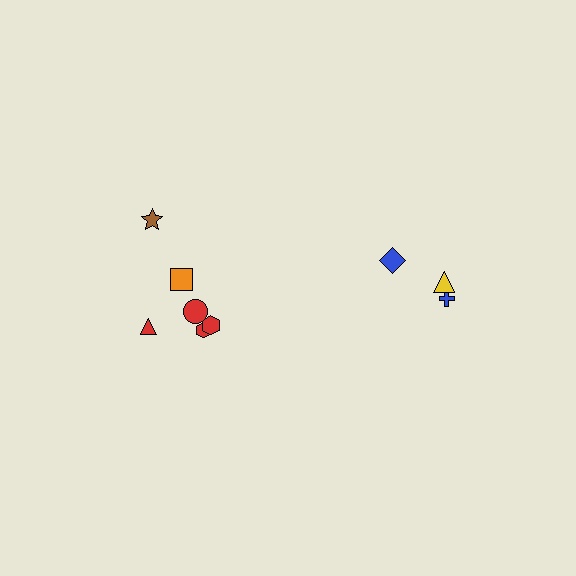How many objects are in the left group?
There are 6 objects.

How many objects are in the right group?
There are 3 objects.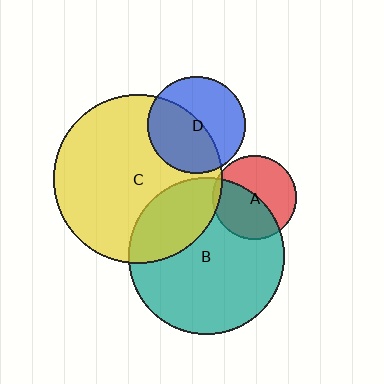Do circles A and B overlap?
Yes.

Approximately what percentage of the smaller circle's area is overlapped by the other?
Approximately 50%.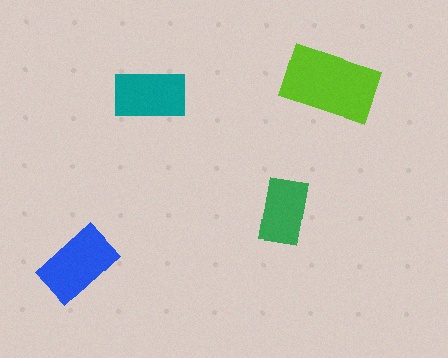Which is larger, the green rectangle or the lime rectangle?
The lime one.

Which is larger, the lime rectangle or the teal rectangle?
The lime one.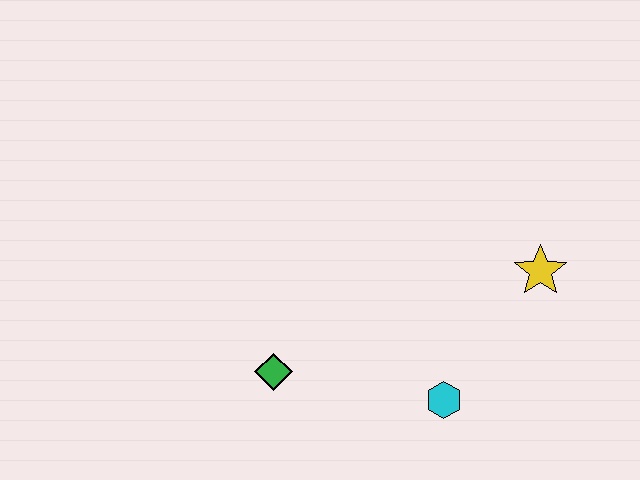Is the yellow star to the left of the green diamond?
No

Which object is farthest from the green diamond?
The yellow star is farthest from the green diamond.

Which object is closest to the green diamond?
The cyan hexagon is closest to the green diamond.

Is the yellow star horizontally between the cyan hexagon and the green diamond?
No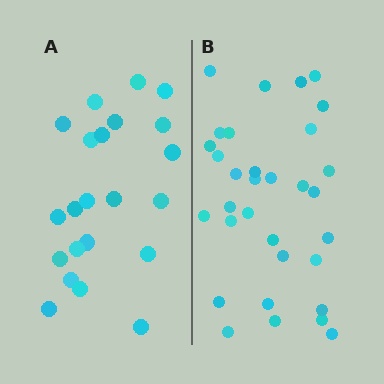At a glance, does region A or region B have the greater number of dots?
Region B (the right region) has more dots.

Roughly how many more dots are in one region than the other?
Region B has roughly 10 or so more dots than region A.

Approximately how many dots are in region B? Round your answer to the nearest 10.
About 30 dots. (The exact count is 32, which rounds to 30.)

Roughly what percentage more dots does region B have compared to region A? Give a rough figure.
About 45% more.